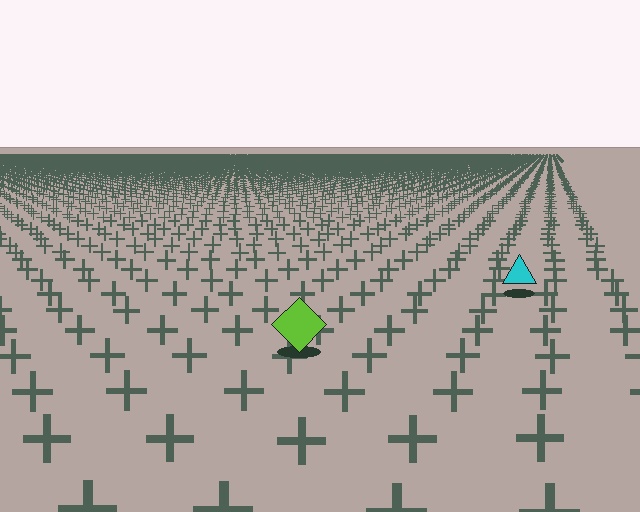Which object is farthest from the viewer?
The cyan triangle is farthest from the viewer. It appears smaller and the ground texture around it is denser.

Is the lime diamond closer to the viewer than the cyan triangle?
Yes. The lime diamond is closer — you can tell from the texture gradient: the ground texture is coarser near it.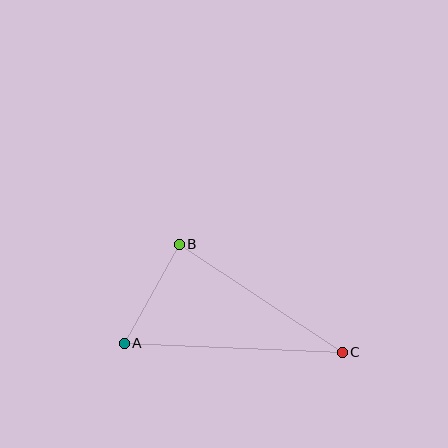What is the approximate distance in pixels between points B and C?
The distance between B and C is approximately 196 pixels.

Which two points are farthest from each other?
Points A and C are farthest from each other.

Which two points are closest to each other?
Points A and B are closest to each other.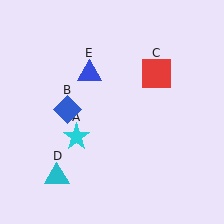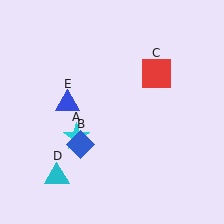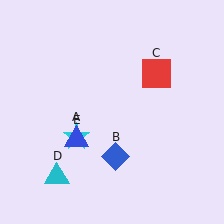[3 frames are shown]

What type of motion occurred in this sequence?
The blue diamond (object B), blue triangle (object E) rotated counterclockwise around the center of the scene.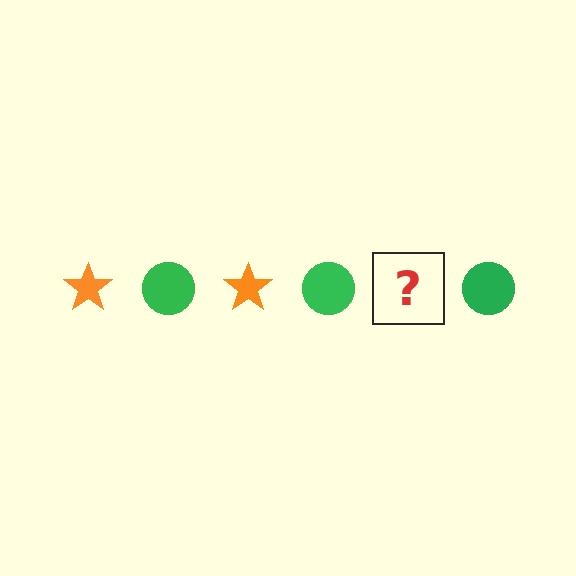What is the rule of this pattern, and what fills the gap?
The rule is that the pattern alternates between orange star and green circle. The gap should be filled with an orange star.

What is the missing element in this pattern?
The missing element is an orange star.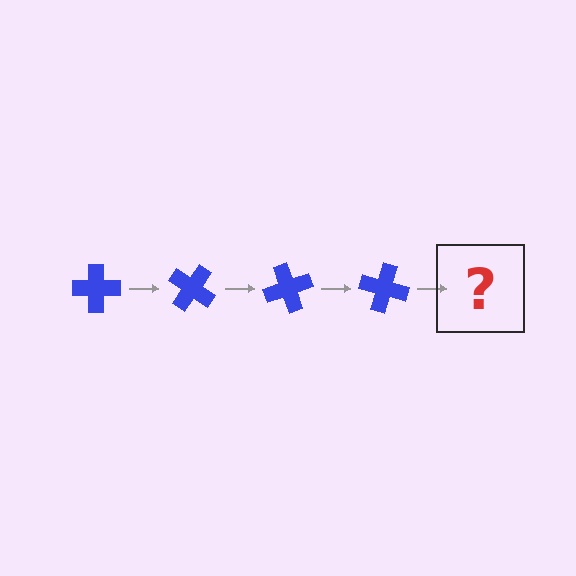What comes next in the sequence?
The next element should be a blue cross rotated 140 degrees.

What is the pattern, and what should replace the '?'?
The pattern is that the cross rotates 35 degrees each step. The '?' should be a blue cross rotated 140 degrees.